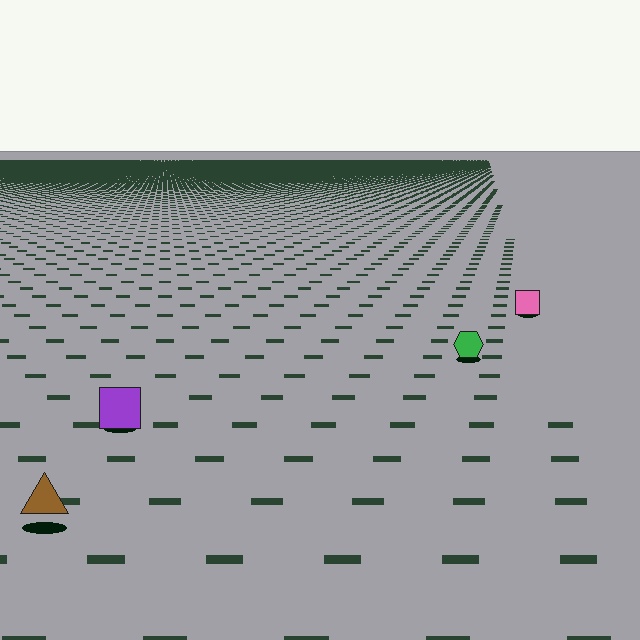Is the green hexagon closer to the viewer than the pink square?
Yes. The green hexagon is closer — you can tell from the texture gradient: the ground texture is coarser near it.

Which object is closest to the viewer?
The brown triangle is closest. The texture marks near it are larger and more spread out.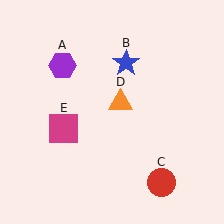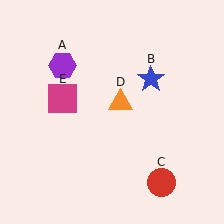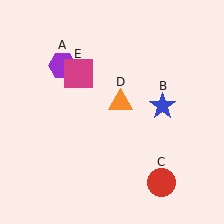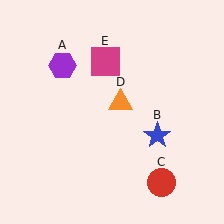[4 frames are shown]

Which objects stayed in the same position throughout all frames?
Purple hexagon (object A) and red circle (object C) and orange triangle (object D) remained stationary.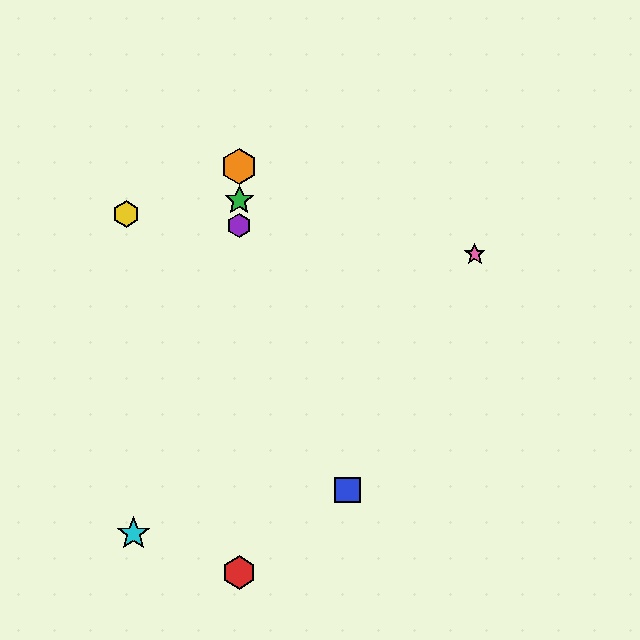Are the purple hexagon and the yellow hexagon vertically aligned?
No, the purple hexagon is at x≈239 and the yellow hexagon is at x≈126.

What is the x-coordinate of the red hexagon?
The red hexagon is at x≈239.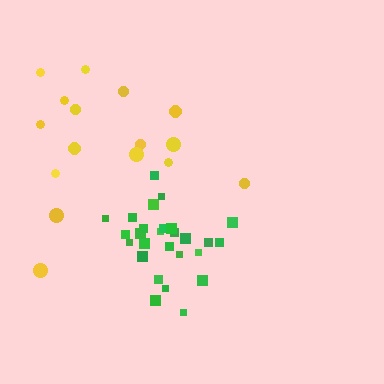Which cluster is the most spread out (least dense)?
Yellow.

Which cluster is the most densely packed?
Green.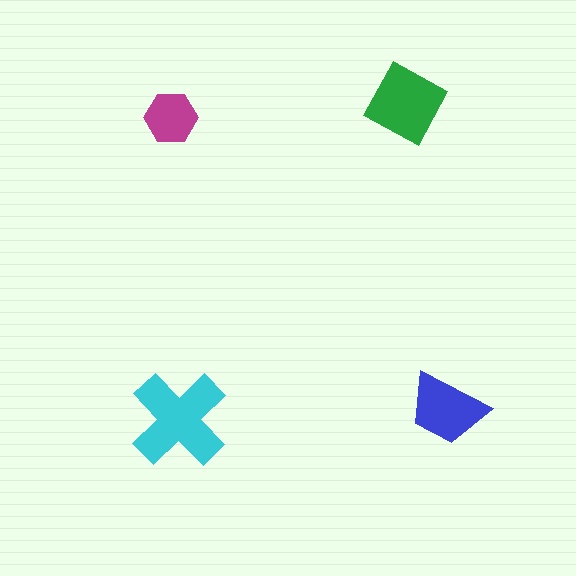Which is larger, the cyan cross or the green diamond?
The cyan cross.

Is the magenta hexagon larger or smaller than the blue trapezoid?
Smaller.